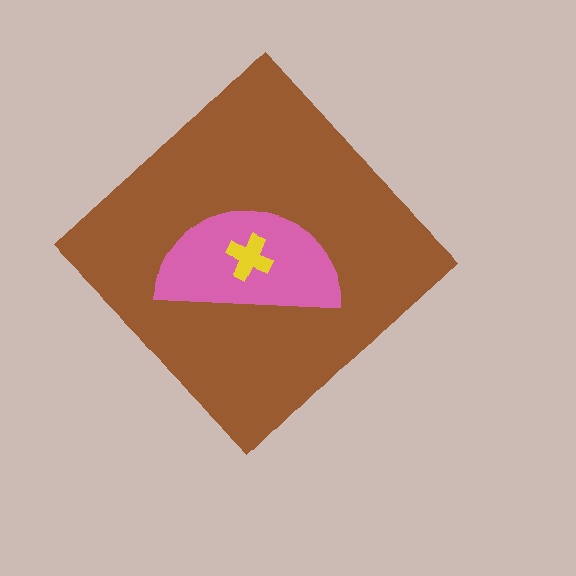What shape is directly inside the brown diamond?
The pink semicircle.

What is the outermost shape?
The brown diamond.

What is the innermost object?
The yellow cross.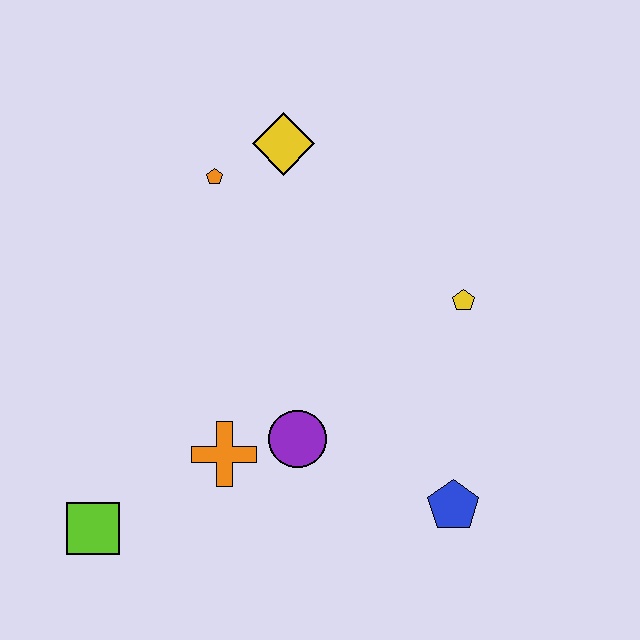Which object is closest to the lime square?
The orange cross is closest to the lime square.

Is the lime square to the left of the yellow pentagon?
Yes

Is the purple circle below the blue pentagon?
No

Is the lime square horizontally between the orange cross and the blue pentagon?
No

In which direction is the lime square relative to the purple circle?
The lime square is to the left of the purple circle.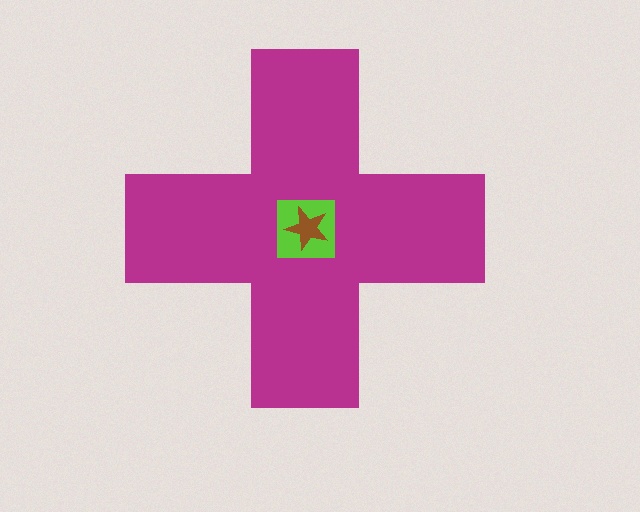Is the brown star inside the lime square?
Yes.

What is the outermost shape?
The magenta cross.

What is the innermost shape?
The brown star.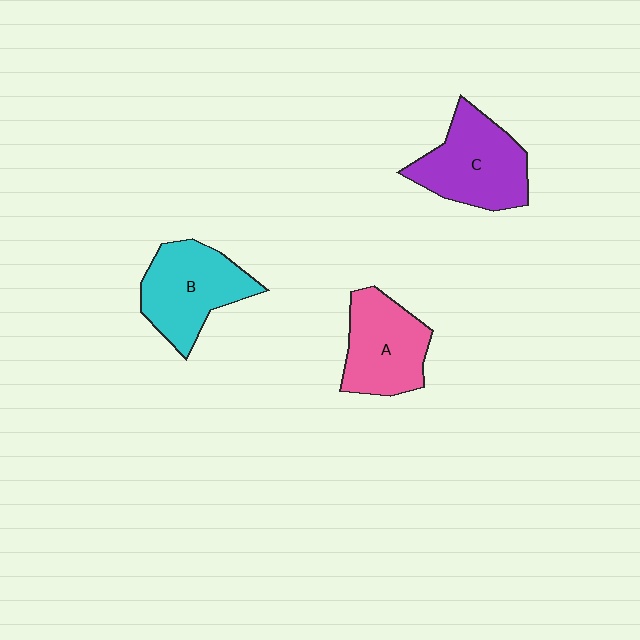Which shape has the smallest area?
Shape A (pink).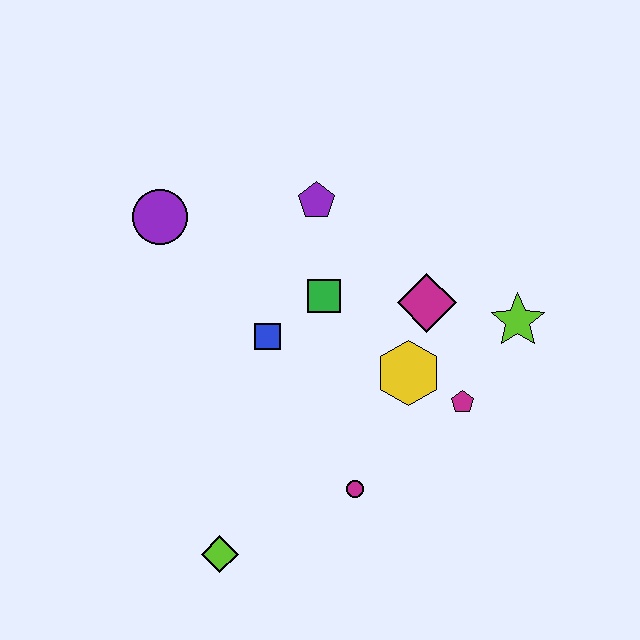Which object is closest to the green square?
The blue square is closest to the green square.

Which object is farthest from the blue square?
The lime star is farthest from the blue square.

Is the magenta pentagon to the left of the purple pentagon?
No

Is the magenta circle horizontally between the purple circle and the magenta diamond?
Yes